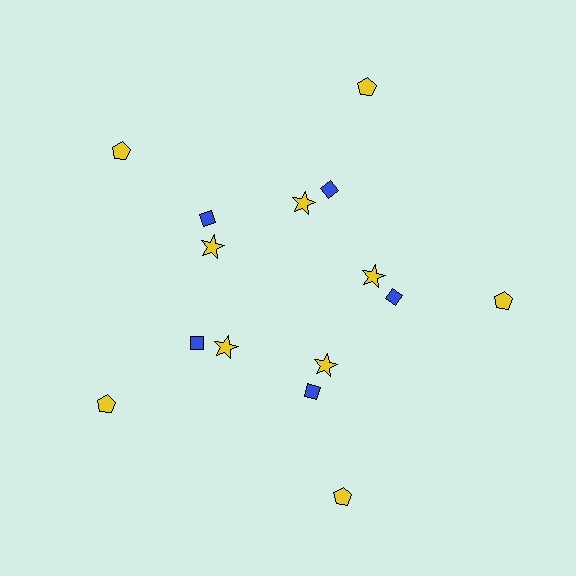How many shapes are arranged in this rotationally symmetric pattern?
There are 15 shapes, arranged in 5 groups of 3.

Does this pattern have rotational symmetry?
Yes, this pattern has 5-fold rotational symmetry. It looks the same after rotating 72 degrees around the center.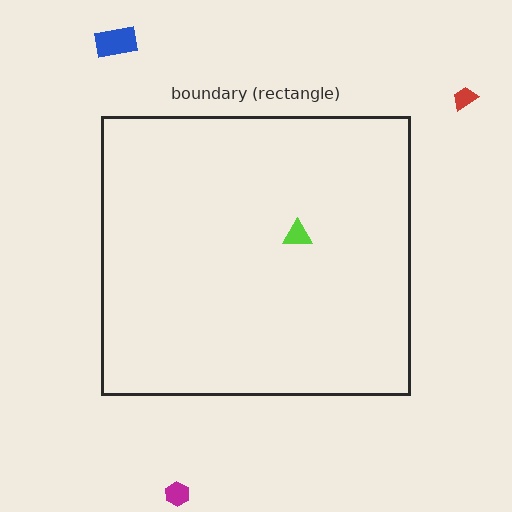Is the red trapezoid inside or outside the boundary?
Outside.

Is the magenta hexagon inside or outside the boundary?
Outside.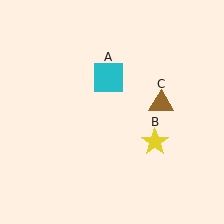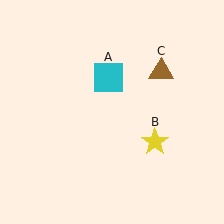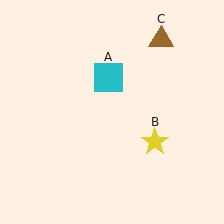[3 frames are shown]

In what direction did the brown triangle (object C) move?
The brown triangle (object C) moved up.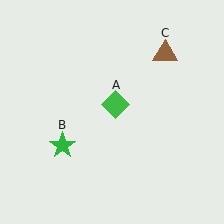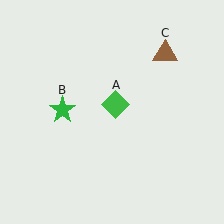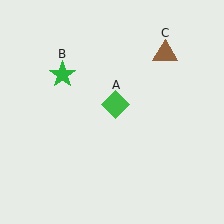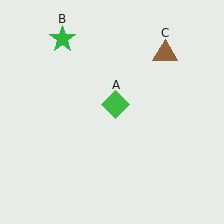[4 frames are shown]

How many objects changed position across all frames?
1 object changed position: green star (object B).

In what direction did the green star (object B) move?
The green star (object B) moved up.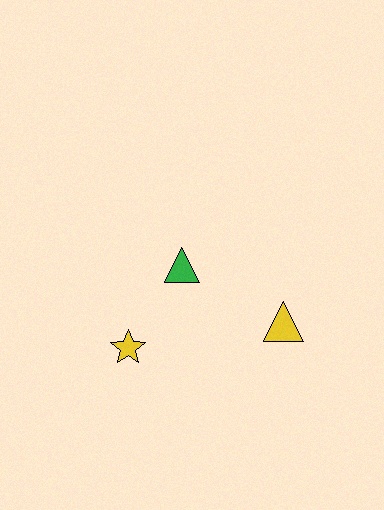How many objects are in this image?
There are 3 objects.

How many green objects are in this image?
There is 1 green object.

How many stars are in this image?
There is 1 star.